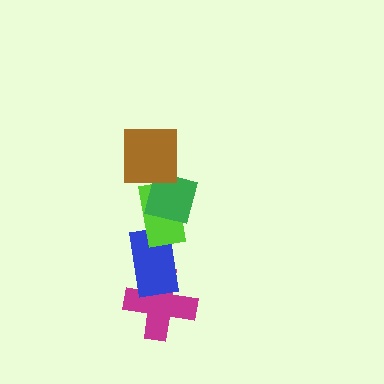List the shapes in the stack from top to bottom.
From top to bottom: the brown square, the green square, the lime rectangle, the blue rectangle, the magenta cross.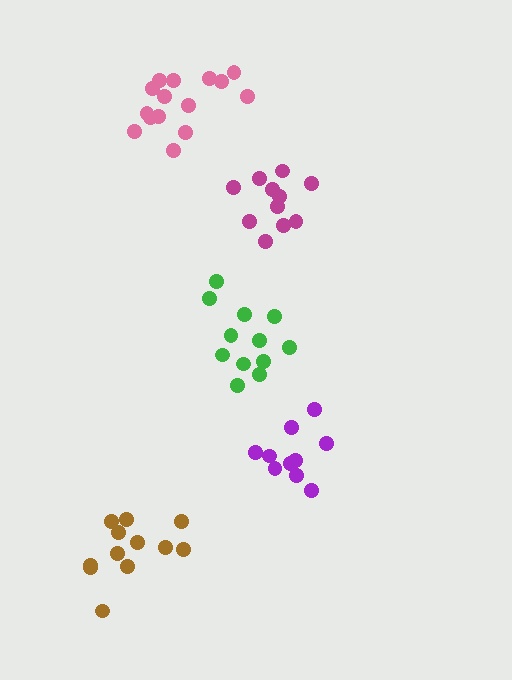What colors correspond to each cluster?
The clusters are colored: purple, pink, green, magenta, brown.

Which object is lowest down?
The brown cluster is bottommost.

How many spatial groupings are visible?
There are 5 spatial groupings.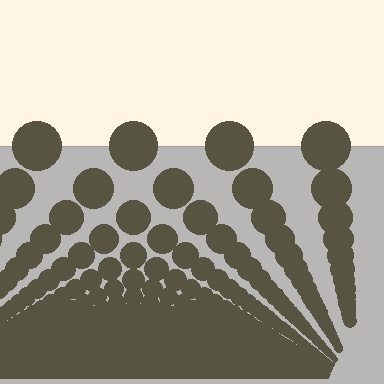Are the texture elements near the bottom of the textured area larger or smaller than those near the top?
Smaller. The gradient is inverted — elements near the bottom are smaller and denser.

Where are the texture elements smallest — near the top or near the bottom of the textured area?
Near the bottom.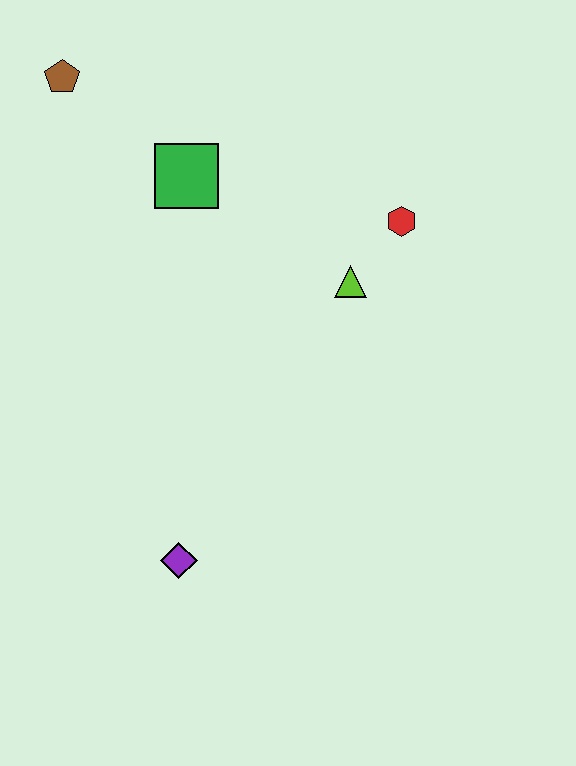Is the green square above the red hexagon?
Yes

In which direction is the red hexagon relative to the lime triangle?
The red hexagon is above the lime triangle.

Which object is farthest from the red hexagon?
The purple diamond is farthest from the red hexagon.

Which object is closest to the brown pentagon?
The green square is closest to the brown pentagon.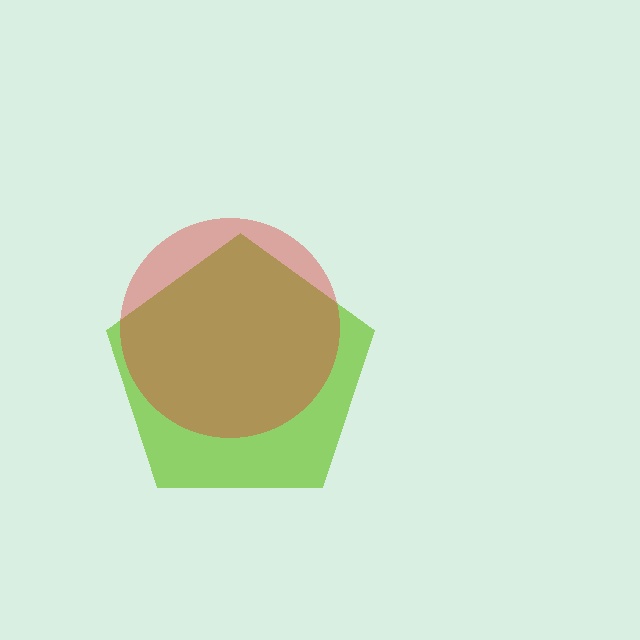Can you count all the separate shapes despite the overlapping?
Yes, there are 2 separate shapes.